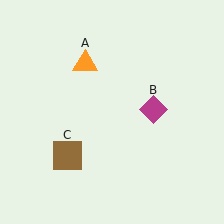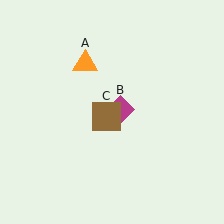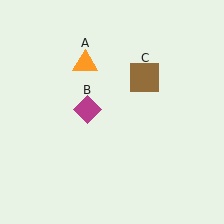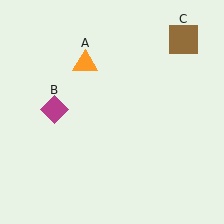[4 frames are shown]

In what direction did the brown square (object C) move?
The brown square (object C) moved up and to the right.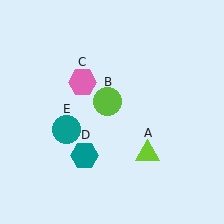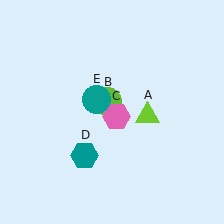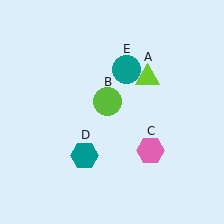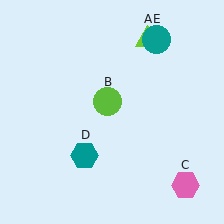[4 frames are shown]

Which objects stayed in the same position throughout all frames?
Lime circle (object B) and teal hexagon (object D) remained stationary.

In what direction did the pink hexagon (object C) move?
The pink hexagon (object C) moved down and to the right.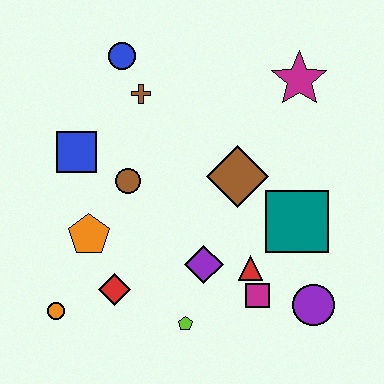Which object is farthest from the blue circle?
The purple circle is farthest from the blue circle.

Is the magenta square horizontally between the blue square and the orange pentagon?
No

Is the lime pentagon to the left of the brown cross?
No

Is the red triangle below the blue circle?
Yes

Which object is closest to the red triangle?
The magenta square is closest to the red triangle.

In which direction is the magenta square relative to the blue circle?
The magenta square is below the blue circle.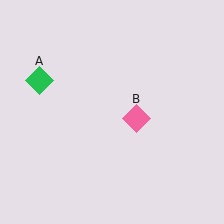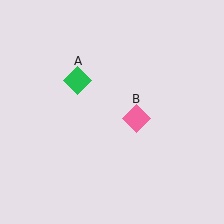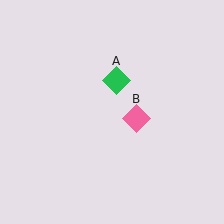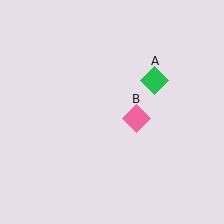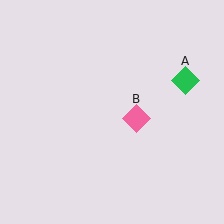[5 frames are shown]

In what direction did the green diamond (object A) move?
The green diamond (object A) moved right.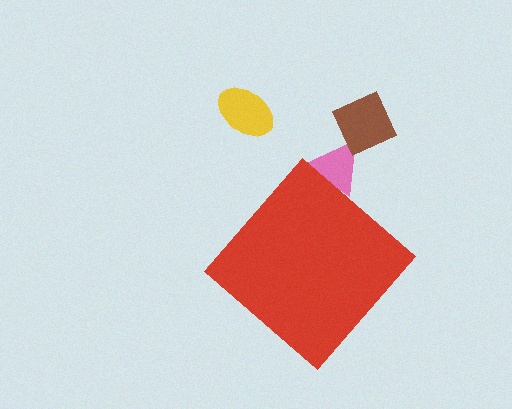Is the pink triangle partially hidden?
Yes, the pink triangle is partially hidden behind the red diamond.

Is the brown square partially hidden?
No, the brown square is fully visible.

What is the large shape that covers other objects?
A red diamond.